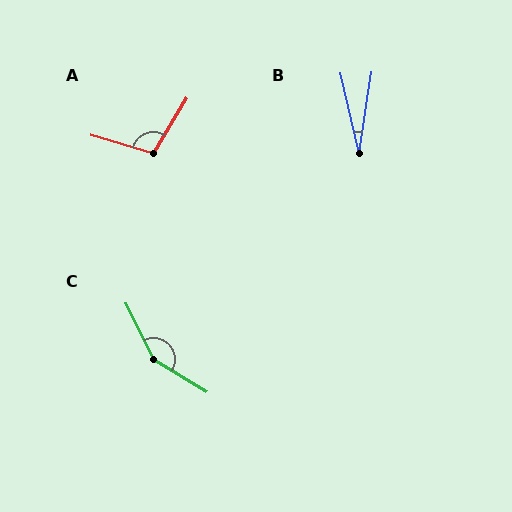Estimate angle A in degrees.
Approximately 105 degrees.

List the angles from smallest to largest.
B (21°), A (105°), C (147°).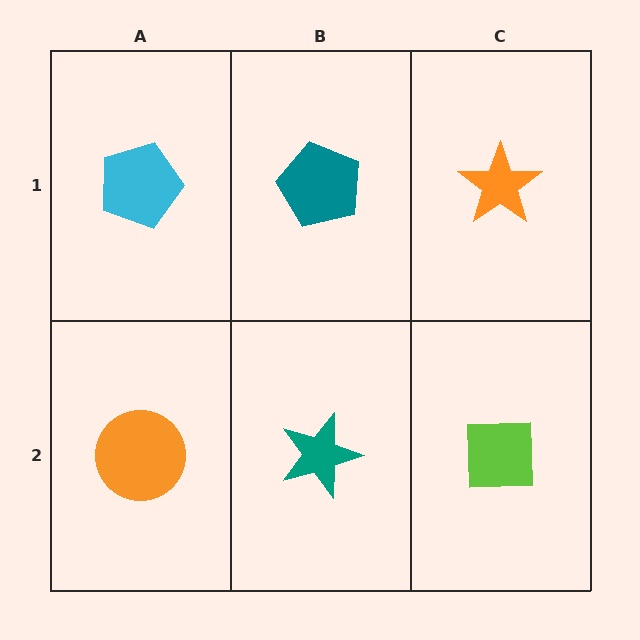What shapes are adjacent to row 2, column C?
An orange star (row 1, column C), a teal star (row 2, column B).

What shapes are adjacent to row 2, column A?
A cyan pentagon (row 1, column A), a teal star (row 2, column B).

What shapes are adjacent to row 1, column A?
An orange circle (row 2, column A), a teal pentagon (row 1, column B).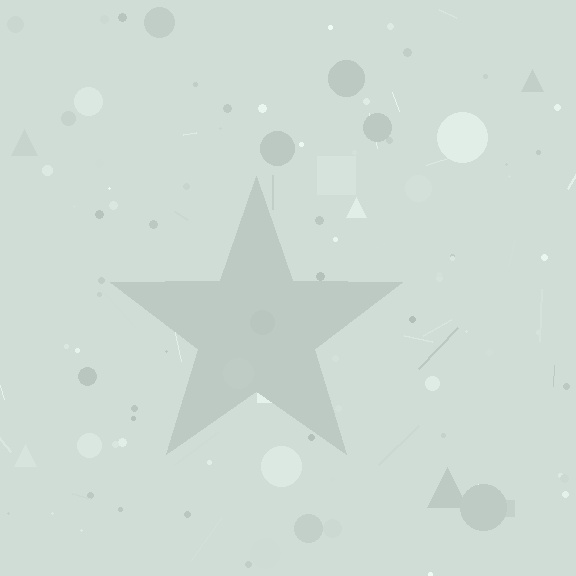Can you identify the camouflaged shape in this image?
The camouflaged shape is a star.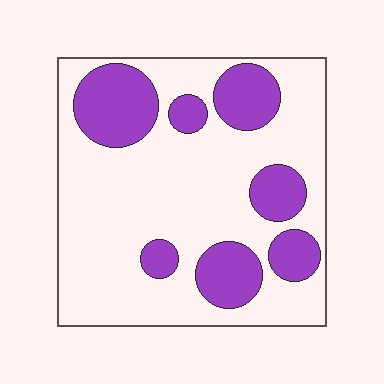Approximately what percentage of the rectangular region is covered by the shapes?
Approximately 30%.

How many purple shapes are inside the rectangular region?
7.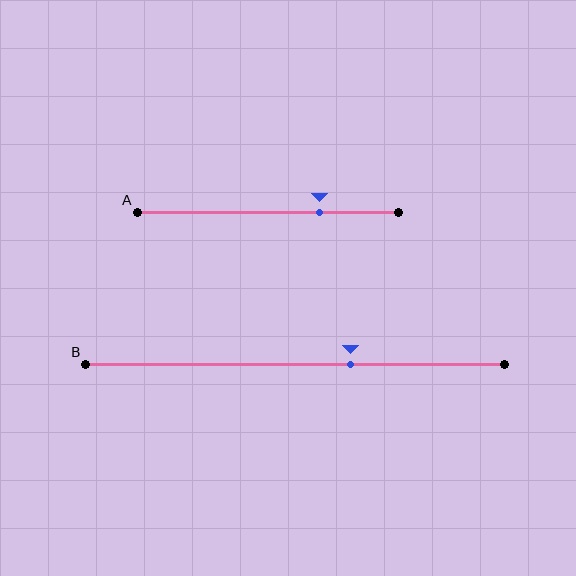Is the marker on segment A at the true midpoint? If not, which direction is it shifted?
No, the marker on segment A is shifted to the right by about 20% of the segment length.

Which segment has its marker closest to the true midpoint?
Segment B has its marker closest to the true midpoint.